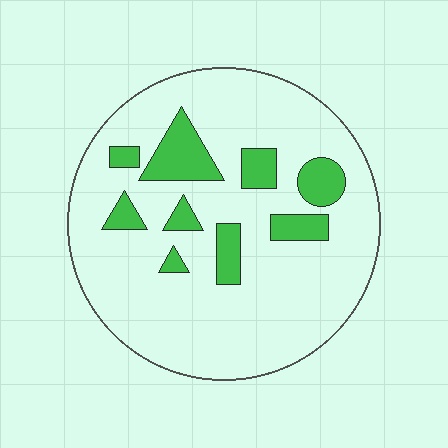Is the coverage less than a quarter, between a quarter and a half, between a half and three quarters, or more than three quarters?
Less than a quarter.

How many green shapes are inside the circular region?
9.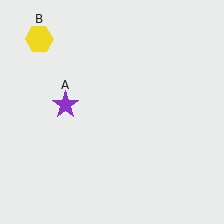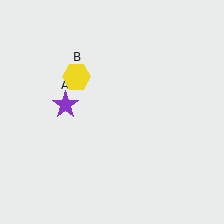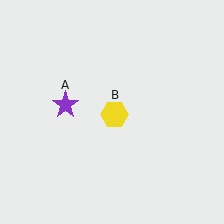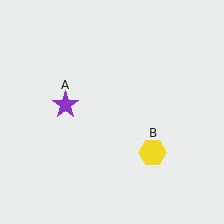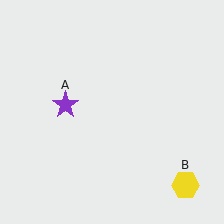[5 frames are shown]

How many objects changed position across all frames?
1 object changed position: yellow hexagon (object B).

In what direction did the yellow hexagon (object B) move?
The yellow hexagon (object B) moved down and to the right.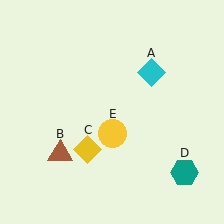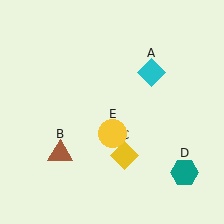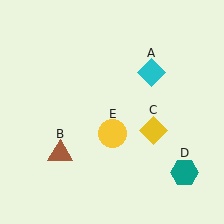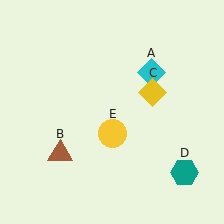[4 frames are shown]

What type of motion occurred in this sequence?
The yellow diamond (object C) rotated counterclockwise around the center of the scene.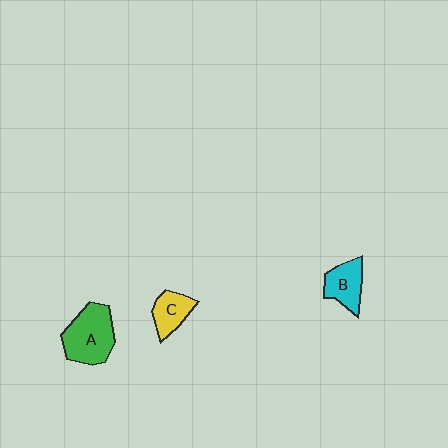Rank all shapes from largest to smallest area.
From largest to smallest: A (green), B (cyan), C (yellow).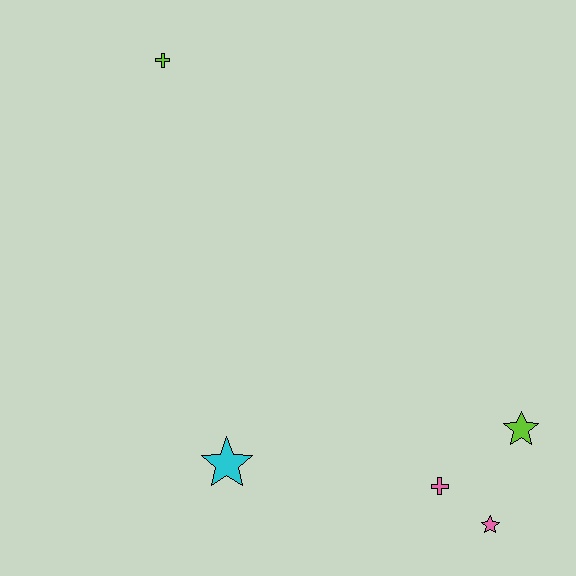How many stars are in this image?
There are 3 stars.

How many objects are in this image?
There are 5 objects.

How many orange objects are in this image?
There are no orange objects.